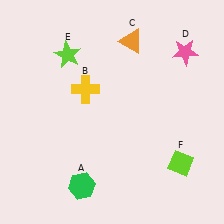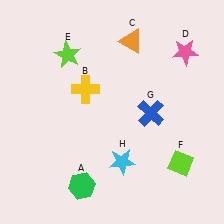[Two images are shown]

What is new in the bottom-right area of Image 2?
A blue cross (G) was added in the bottom-right area of Image 2.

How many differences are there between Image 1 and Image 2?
There are 2 differences between the two images.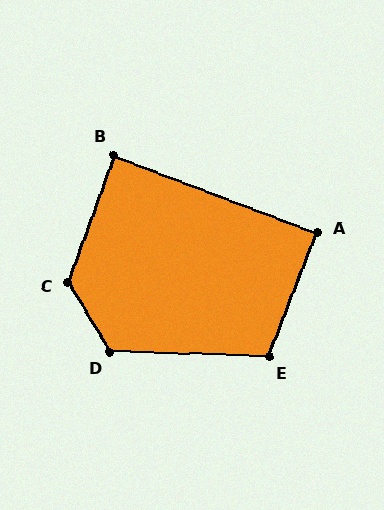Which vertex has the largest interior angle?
C, at approximately 129 degrees.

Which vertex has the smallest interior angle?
B, at approximately 89 degrees.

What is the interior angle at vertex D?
Approximately 123 degrees (obtuse).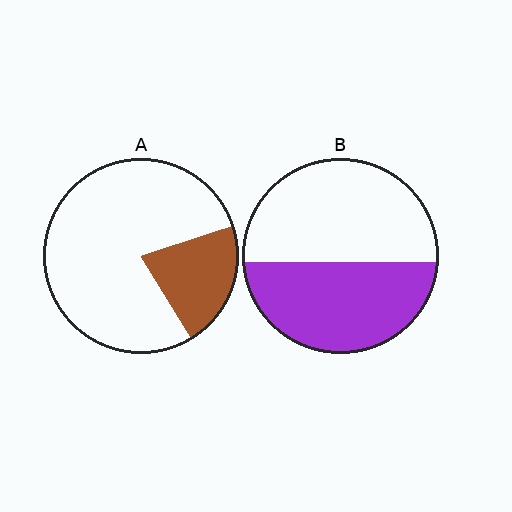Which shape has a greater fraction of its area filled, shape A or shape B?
Shape B.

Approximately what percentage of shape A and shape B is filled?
A is approximately 20% and B is approximately 45%.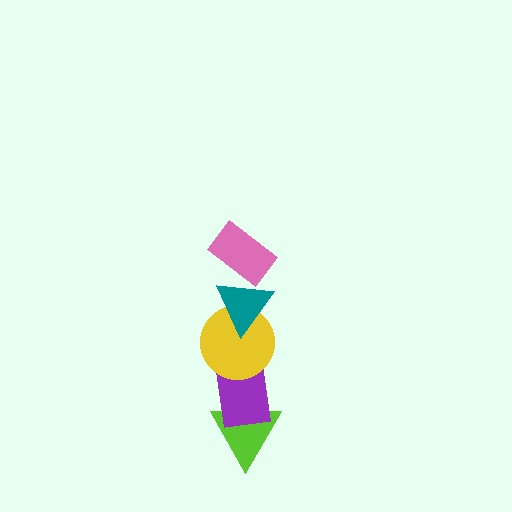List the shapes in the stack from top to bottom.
From top to bottom: the pink rectangle, the teal triangle, the yellow circle, the purple rectangle, the lime triangle.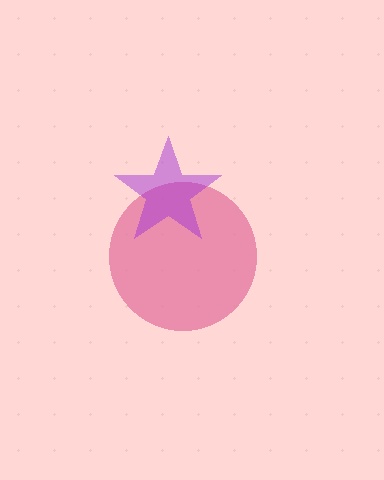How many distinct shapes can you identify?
There are 2 distinct shapes: a pink circle, a purple star.